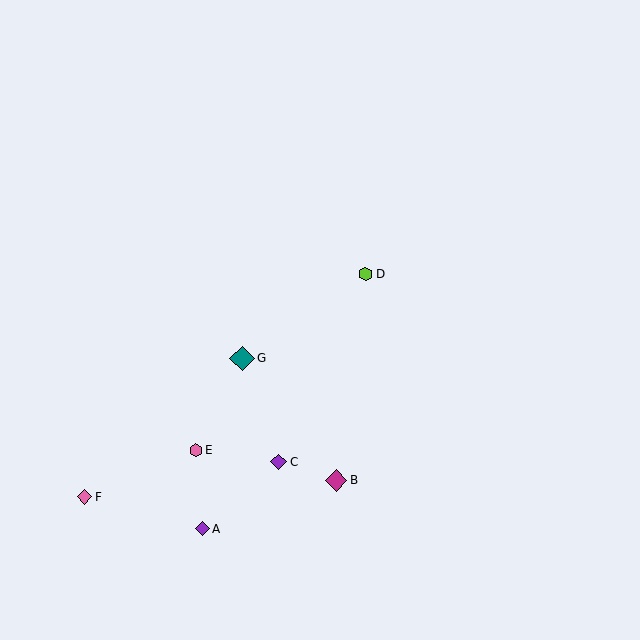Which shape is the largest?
The teal diamond (labeled G) is the largest.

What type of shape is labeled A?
Shape A is a purple diamond.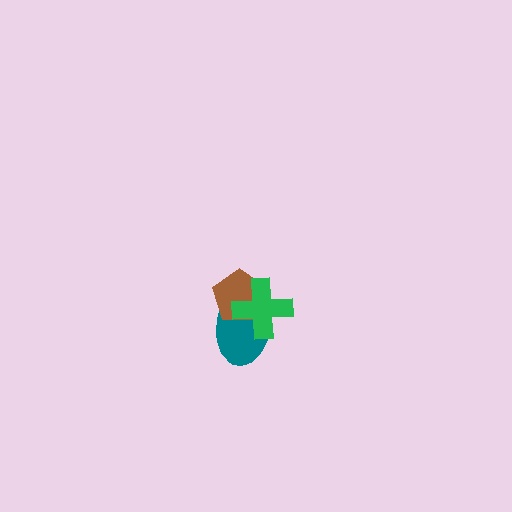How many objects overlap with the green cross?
2 objects overlap with the green cross.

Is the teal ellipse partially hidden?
Yes, it is partially covered by another shape.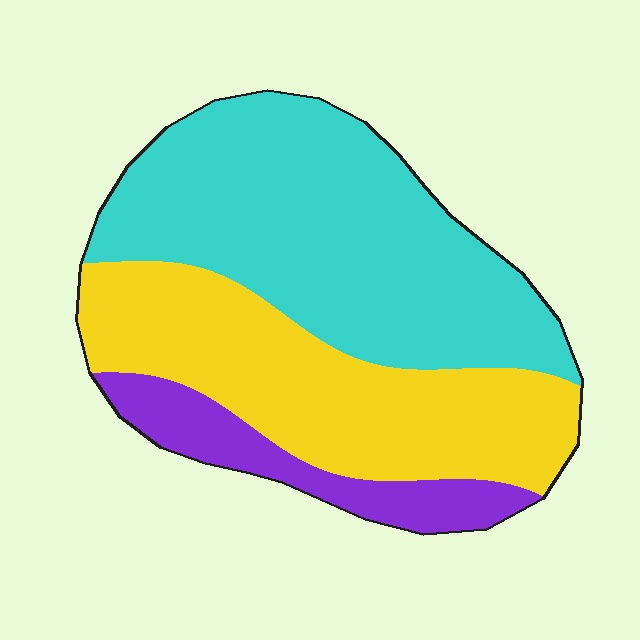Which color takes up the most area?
Cyan, at roughly 50%.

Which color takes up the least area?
Purple, at roughly 15%.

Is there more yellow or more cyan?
Cyan.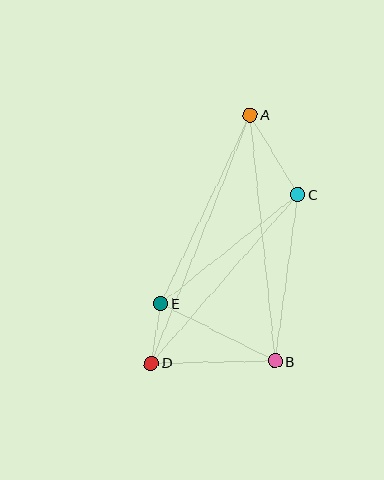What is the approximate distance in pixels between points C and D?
The distance between C and D is approximately 224 pixels.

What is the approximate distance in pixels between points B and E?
The distance between B and E is approximately 127 pixels.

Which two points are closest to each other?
Points D and E are closest to each other.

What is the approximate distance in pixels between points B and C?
The distance between B and C is approximately 168 pixels.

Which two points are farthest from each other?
Points A and D are farthest from each other.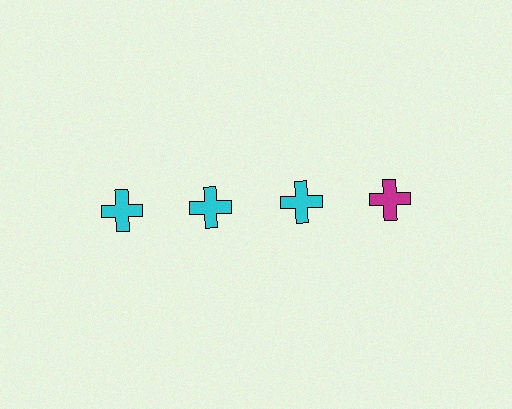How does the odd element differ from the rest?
It has a different color: magenta instead of cyan.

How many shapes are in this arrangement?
There are 4 shapes arranged in a grid pattern.